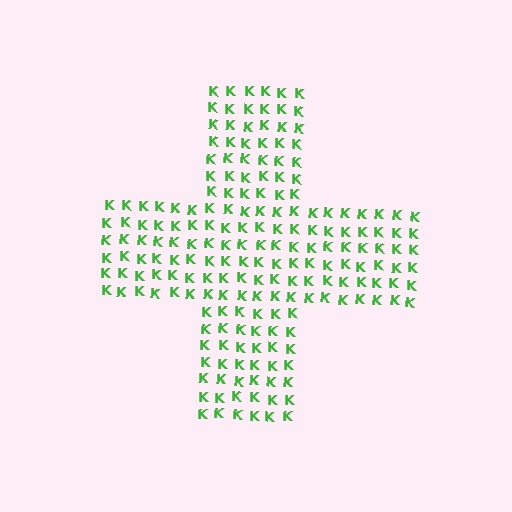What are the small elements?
The small elements are letter K's.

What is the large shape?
The large shape is a cross.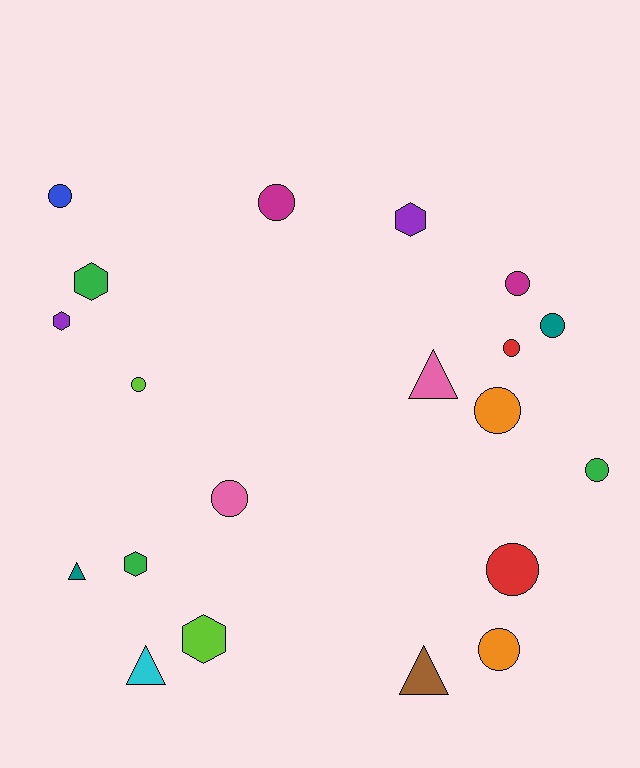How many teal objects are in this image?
There are 2 teal objects.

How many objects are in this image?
There are 20 objects.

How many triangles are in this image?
There are 4 triangles.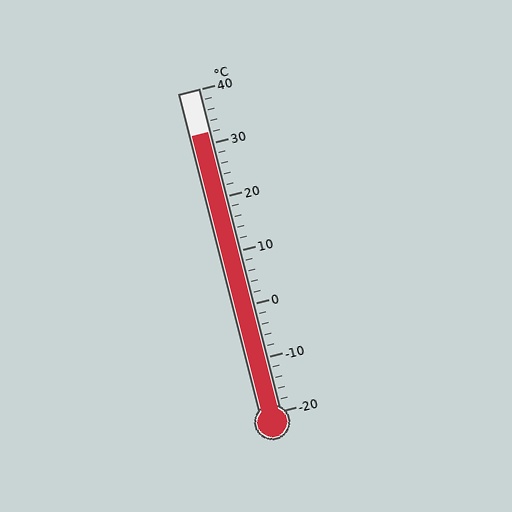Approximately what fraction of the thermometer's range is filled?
The thermometer is filled to approximately 85% of its range.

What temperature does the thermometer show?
The thermometer shows approximately 32°C.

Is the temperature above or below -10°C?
The temperature is above -10°C.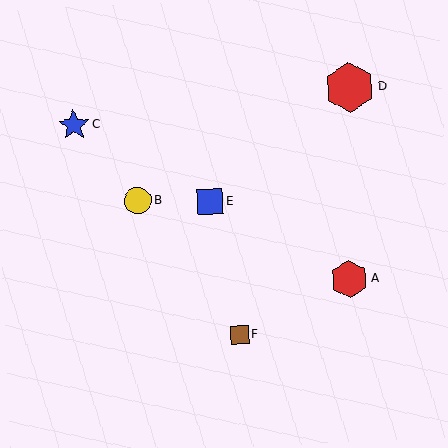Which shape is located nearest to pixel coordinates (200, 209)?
The blue square (labeled E) at (210, 202) is nearest to that location.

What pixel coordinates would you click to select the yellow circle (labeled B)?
Click at (138, 201) to select the yellow circle B.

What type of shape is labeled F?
Shape F is a brown square.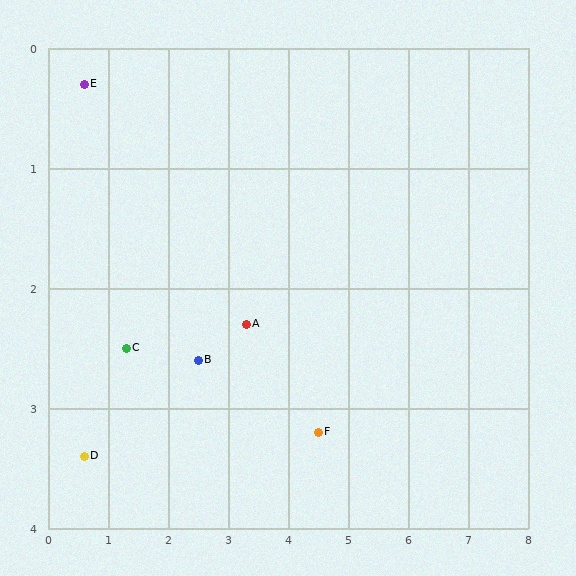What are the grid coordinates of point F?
Point F is at approximately (4.5, 3.2).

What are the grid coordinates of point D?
Point D is at approximately (0.6, 3.4).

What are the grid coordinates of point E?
Point E is at approximately (0.6, 0.3).